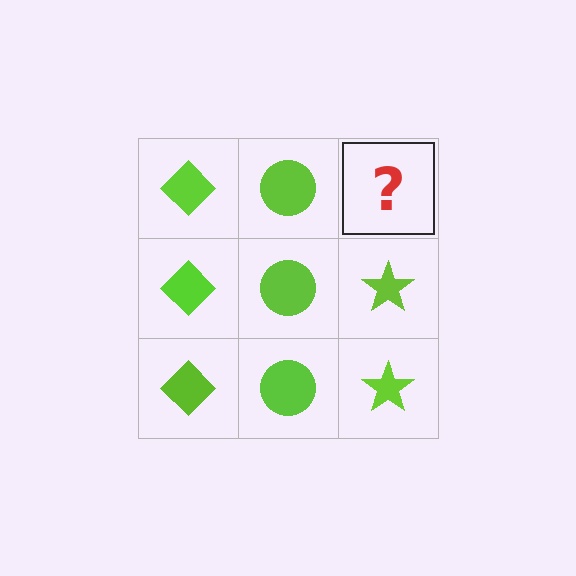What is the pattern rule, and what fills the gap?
The rule is that each column has a consistent shape. The gap should be filled with a lime star.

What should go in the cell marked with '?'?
The missing cell should contain a lime star.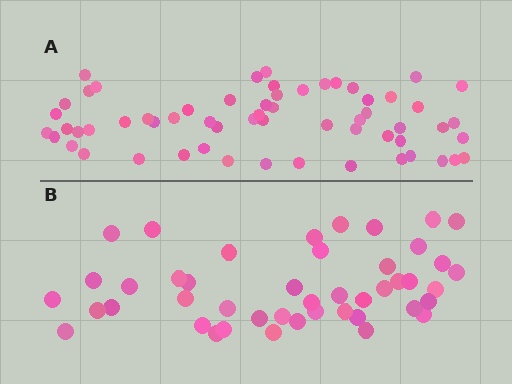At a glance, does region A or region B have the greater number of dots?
Region A (the top region) has more dots.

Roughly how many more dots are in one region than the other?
Region A has approximately 15 more dots than region B.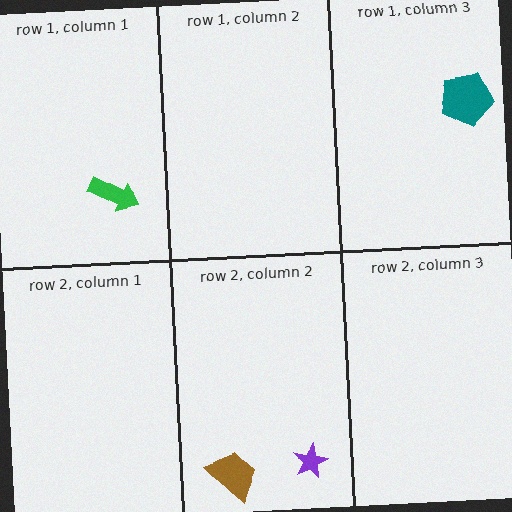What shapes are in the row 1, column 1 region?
The green arrow.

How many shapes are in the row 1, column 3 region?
1.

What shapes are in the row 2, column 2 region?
The purple star, the brown trapezoid.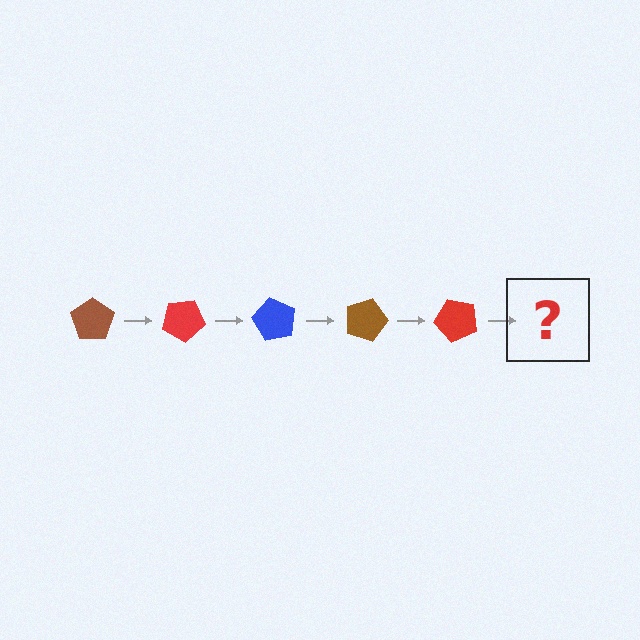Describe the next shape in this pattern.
It should be a blue pentagon, rotated 150 degrees from the start.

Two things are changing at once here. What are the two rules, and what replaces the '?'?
The two rules are that it rotates 30 degrees each step and the color cycles through brown, red, and blue. The '?' should be a blue pentagon, rotated 150 degrees from the start.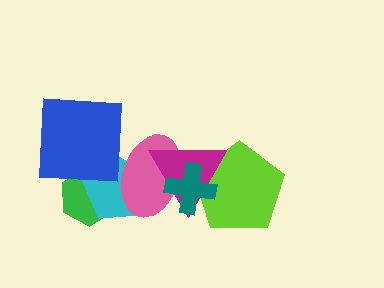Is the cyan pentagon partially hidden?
Yes, it is partially covered by another shape.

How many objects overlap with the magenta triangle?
3 objects overlap with the magenta triangle.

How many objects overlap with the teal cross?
3 objects overlap with the teal cross.